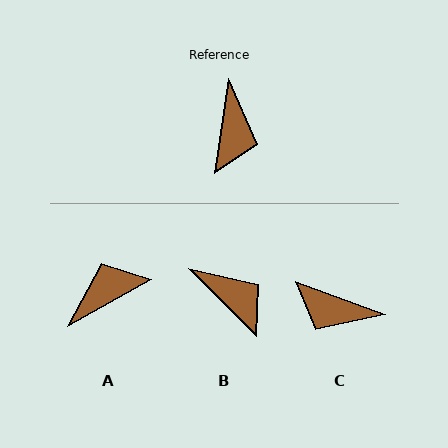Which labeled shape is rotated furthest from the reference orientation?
A, about 128 degrees away.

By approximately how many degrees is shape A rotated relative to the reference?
Approximately 128 degrees counter-clockwise.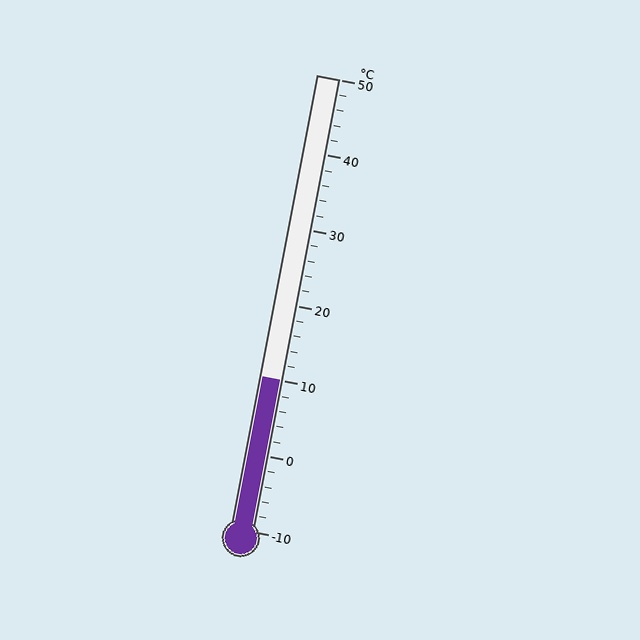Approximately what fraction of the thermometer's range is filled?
The thermometer is filled to approximately 35% of its range.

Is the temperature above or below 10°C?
The temperature is at 10°C.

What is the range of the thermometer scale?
The thermometer scale ranges from -10°C to 50°C.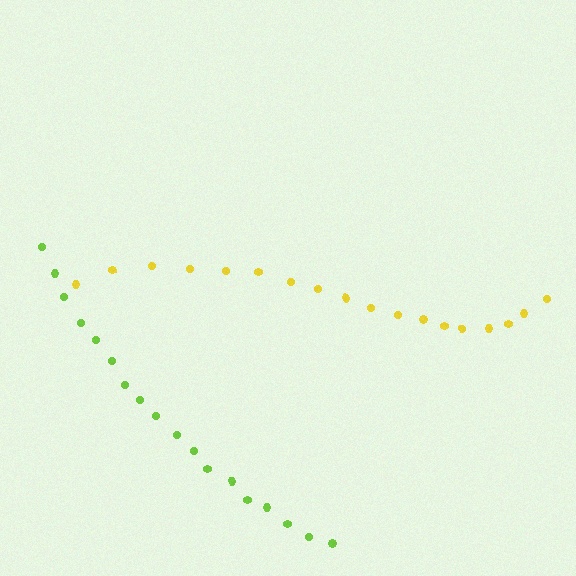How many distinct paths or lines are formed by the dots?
There are 2 distinct paths.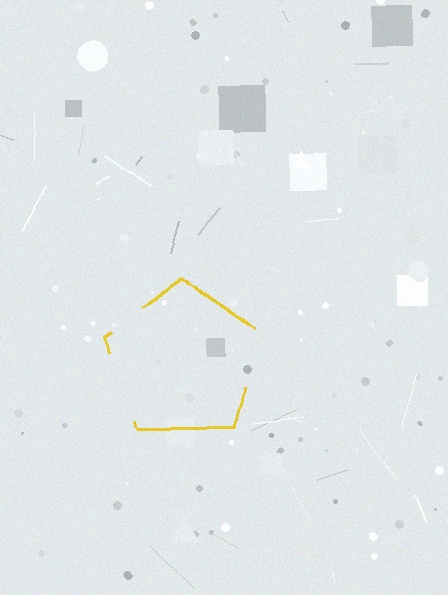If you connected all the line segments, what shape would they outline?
They would outline a pentagon.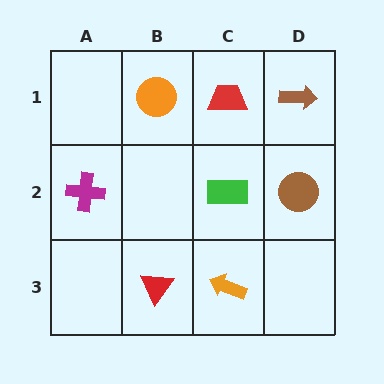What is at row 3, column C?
An orange arrow.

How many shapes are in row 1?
3 shapes.